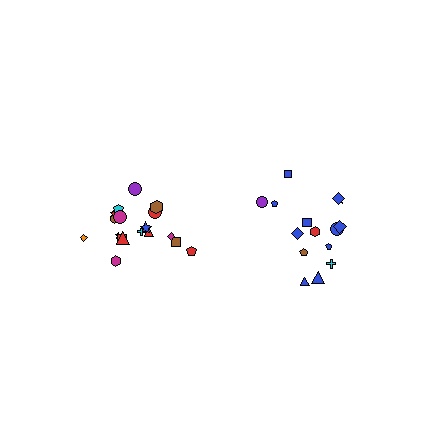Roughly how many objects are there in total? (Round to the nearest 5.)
Roughly 35 objects in total.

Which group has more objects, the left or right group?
The left group.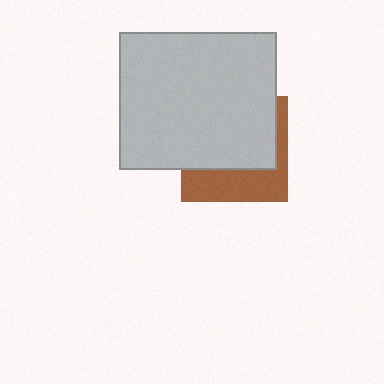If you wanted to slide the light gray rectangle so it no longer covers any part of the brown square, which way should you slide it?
Slide it up — that is the most direct way to separate the two shapes.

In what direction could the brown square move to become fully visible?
The brown square could move down. That would shift it out from behind the light gray rectangle entirely.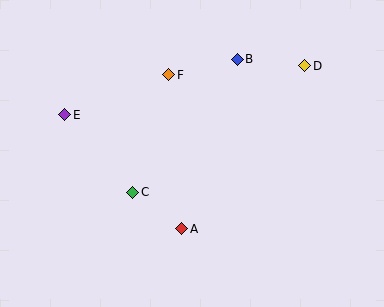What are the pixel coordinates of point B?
Point B is at (237, 59).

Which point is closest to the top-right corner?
Point D is closest to the top-right corner.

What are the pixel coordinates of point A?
Point A is at (182, 229).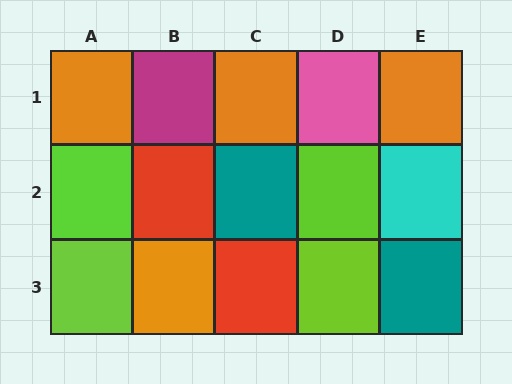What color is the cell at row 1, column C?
Orange.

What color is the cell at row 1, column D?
Pink.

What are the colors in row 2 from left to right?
Lime, red, teal, lime, cyan.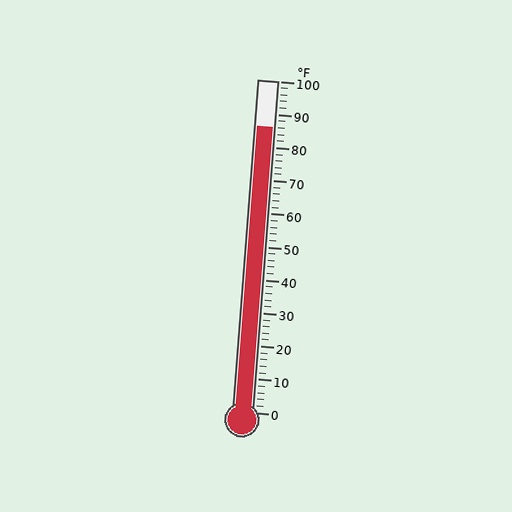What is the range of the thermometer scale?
The thermometer scale ranges from 0°F to 100°F.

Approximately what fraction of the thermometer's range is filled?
The thermometer is filled to approximately 85% of its range.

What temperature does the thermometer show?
The thermometer shows approximately 86°F.